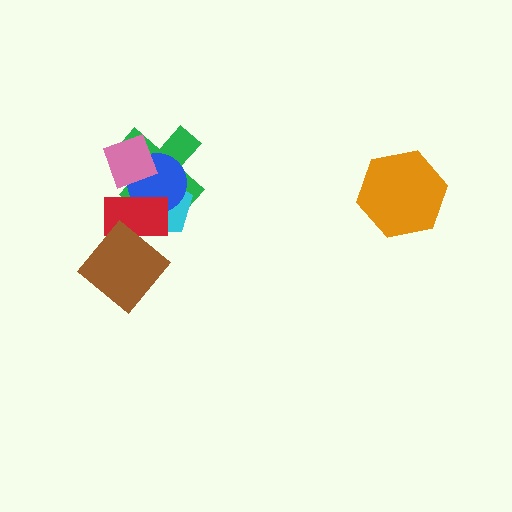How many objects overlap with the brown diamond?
1 object overlaps with the brown diamond.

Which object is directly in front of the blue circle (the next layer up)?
The red rectangle is directly in front of the blue circle.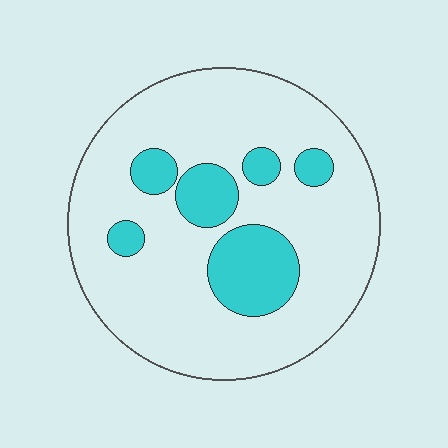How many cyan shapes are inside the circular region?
6.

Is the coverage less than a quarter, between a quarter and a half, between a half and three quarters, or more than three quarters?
Less than a quarter.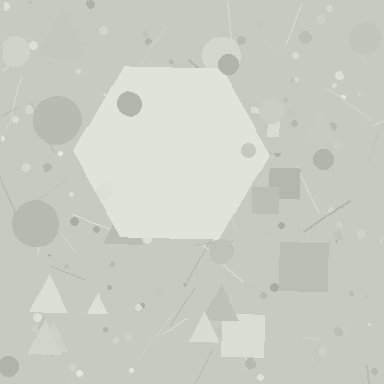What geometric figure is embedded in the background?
A hexagon is embedded in the background.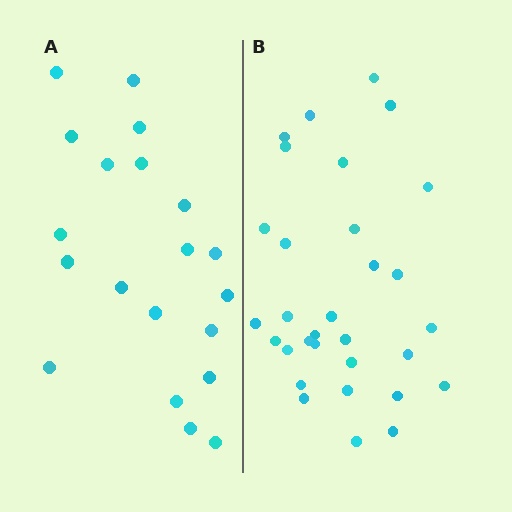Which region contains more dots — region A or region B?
Region B (the right region) has more dots.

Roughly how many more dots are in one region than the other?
Region B has roughly 12 or so more dots than region A.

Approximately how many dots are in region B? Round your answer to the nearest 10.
About 30 dots. (The exact count is 31, which rounds to 30.)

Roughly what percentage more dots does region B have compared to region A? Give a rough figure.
About 55% more.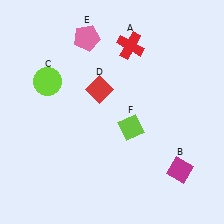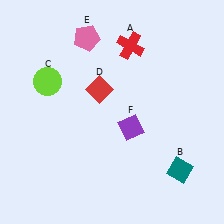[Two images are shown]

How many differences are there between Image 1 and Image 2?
There are 2 differences between the two images.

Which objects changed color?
B changed from magenta to teal. F changed from lime to purple.